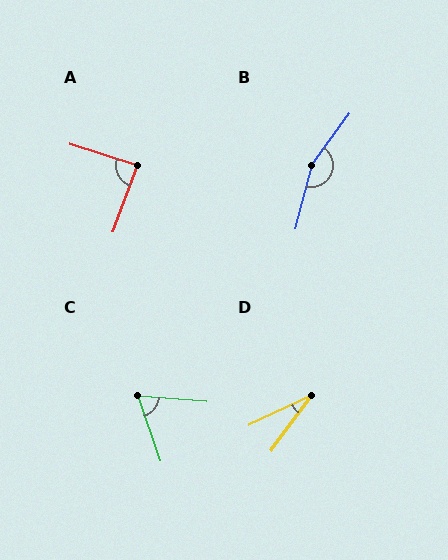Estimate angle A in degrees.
Approximately 88 degrees.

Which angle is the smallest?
D, at approximately 28 degrees.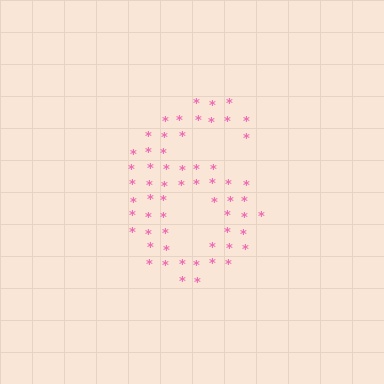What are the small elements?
The small elements are asterisks.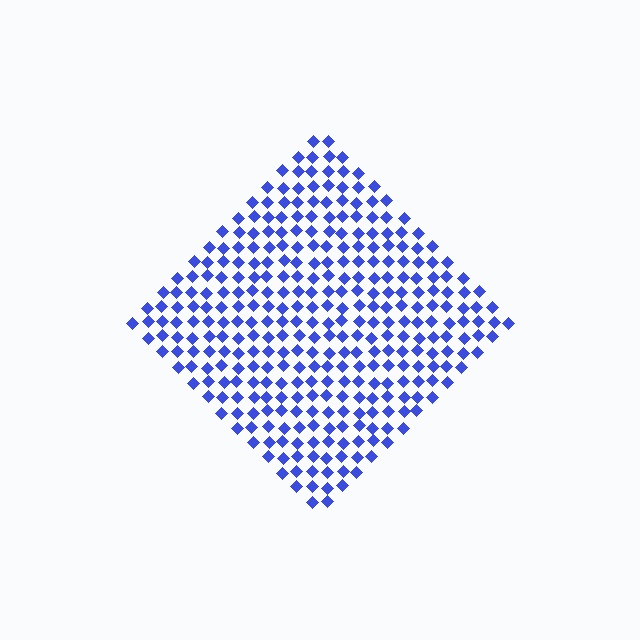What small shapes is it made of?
It is made of small diamonds.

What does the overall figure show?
The overall figure shows a diamond.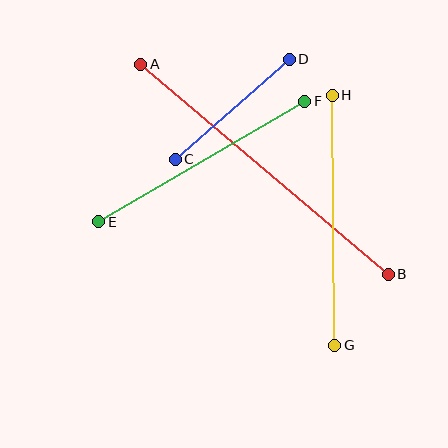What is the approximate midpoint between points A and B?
The midpoint is at approximately (264, 169) pixels.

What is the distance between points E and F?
The distance is approximately 238 pixels.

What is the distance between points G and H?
The distance is approximately 250 pixels.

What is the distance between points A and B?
The distance is approximately 325 pixels.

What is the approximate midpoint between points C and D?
The midpoint is at approximately (232, 109) pixels.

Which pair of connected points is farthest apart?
Points A and B are farthest apart.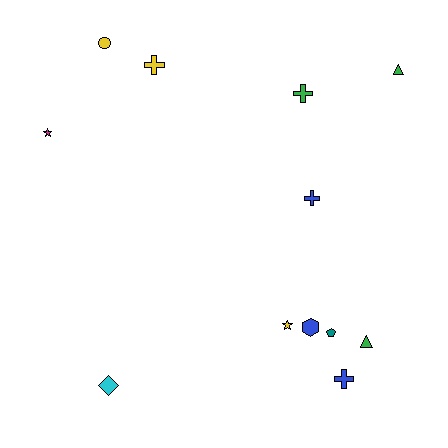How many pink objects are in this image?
There are no pink objects.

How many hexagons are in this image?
There is 1 hexagon.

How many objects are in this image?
There are 12 objects.